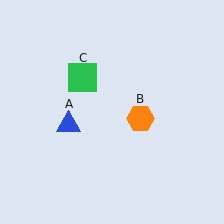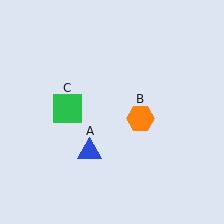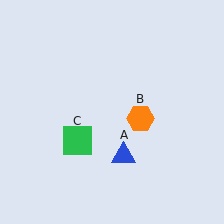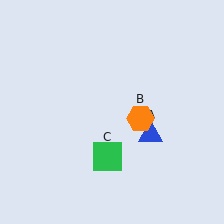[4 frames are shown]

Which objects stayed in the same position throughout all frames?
Orange hexagon (object B) remained stationary.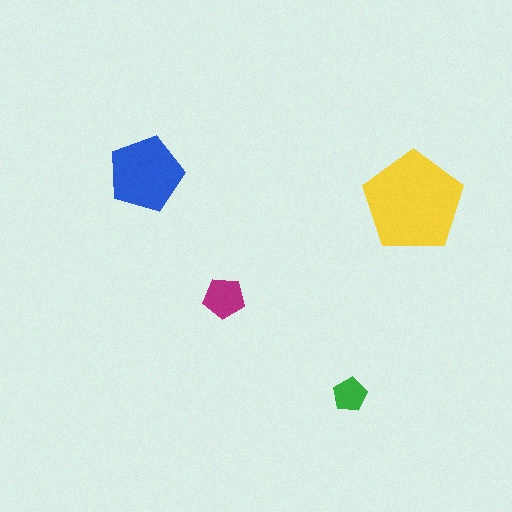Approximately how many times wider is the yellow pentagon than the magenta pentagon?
About 2.5 times wider.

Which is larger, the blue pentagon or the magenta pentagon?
The blue one.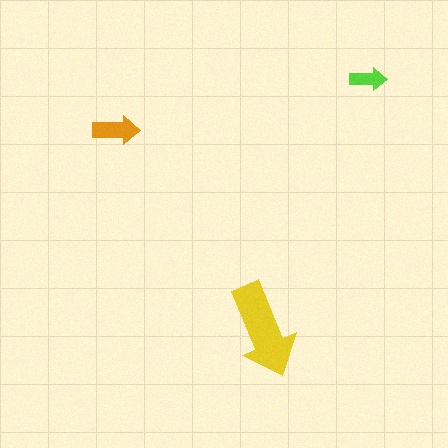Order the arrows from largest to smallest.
the yellow one, the orange one, the lime one.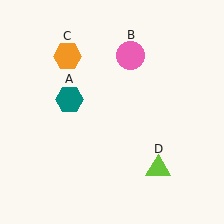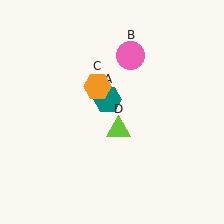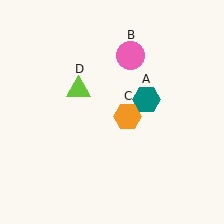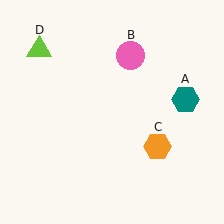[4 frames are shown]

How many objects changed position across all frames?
3 objects changed position: teal hexagon (object A), orange hexagon (object C), lime triangle (object D).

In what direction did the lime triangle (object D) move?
The lime triangle (object D) moved up and to the left.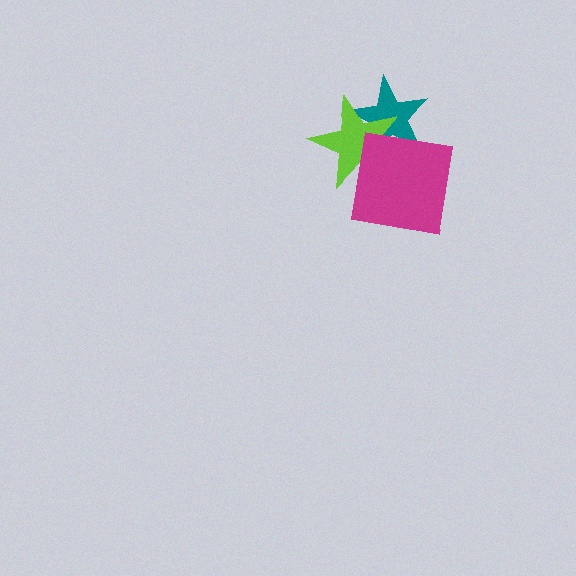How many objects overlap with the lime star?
2 objects overlap with the lime star.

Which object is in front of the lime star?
The magenta square is in front of the lime star.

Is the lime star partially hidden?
Yes, it is partially covered by another shape.